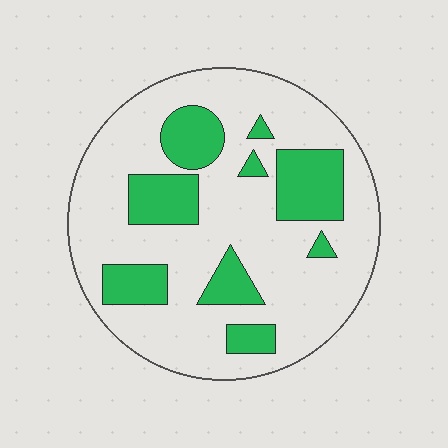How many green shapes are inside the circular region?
9.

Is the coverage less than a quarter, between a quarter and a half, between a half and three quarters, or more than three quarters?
Between a quarter and a half.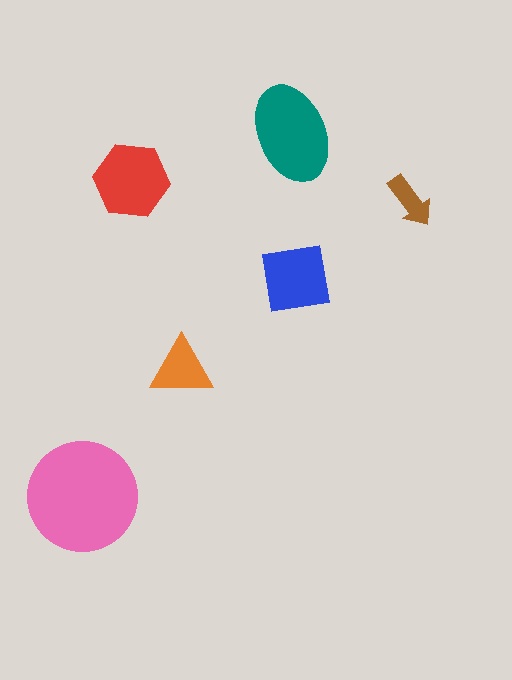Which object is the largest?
The pink circle.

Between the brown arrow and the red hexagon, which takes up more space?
The red hexagon.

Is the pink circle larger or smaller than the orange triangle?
Larger.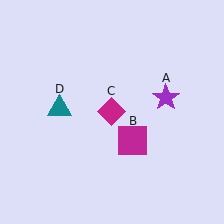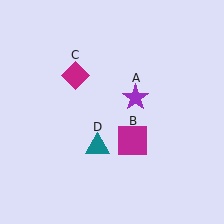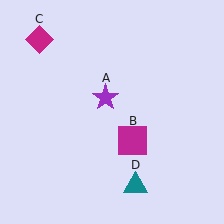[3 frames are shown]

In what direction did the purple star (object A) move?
The purple star (object A) moved left.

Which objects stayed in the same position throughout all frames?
Magenta square (object B) remained stationary.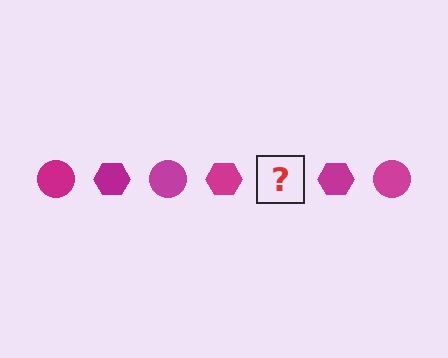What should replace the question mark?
The question mark should be replaced with a magenta circle.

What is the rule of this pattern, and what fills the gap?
The rule is that the pattern cycles through circle, hexagon shapes in magenta. The gap should be filled with a magenta circle.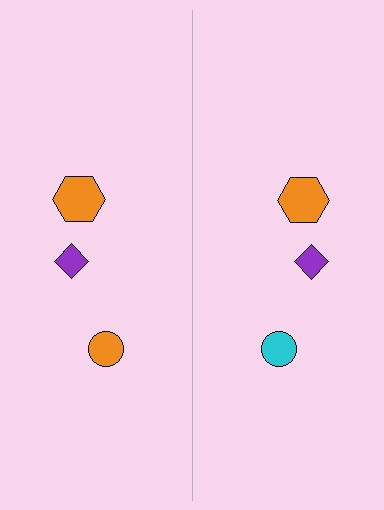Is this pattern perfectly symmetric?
No, the pattern is not perfectly symmetric. The cyan circle on the right side breaks the symmetry — its mirror counterpart is orange.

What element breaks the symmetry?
The cyan circle on the right side breaks the symmetry — its mirror counterpart is orange.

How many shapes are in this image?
There are 6 shapes in this image.